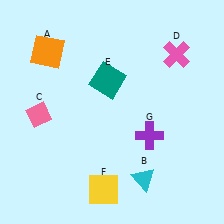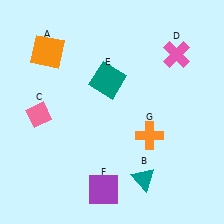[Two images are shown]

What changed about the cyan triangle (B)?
In Image 1, B is cyan. In Image 2, it changed to teal.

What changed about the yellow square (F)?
In Image 1, F is yellow. In Image 2, it changed to purple.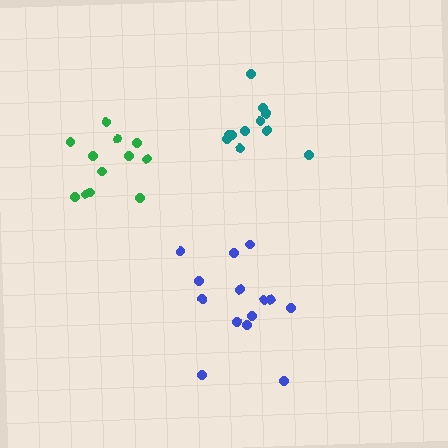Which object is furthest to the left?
The green cluster is leftmost.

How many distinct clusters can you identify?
There are 3 distinct clusters.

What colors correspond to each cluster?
The clusters are colored: teal, green, blue.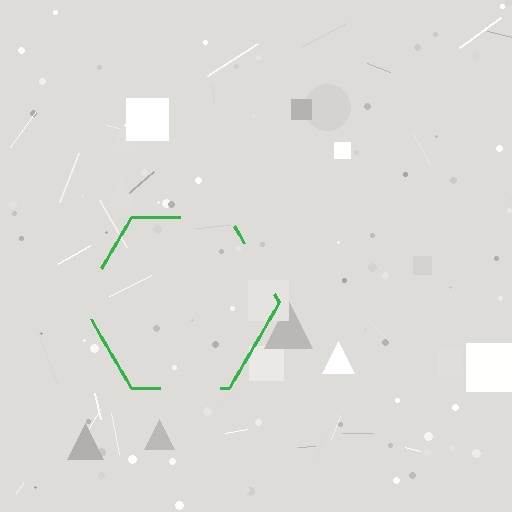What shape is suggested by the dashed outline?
The dashed outline suggests a hexagon.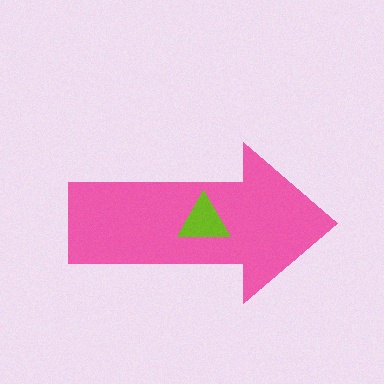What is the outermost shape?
The pink arrow.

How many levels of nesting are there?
2.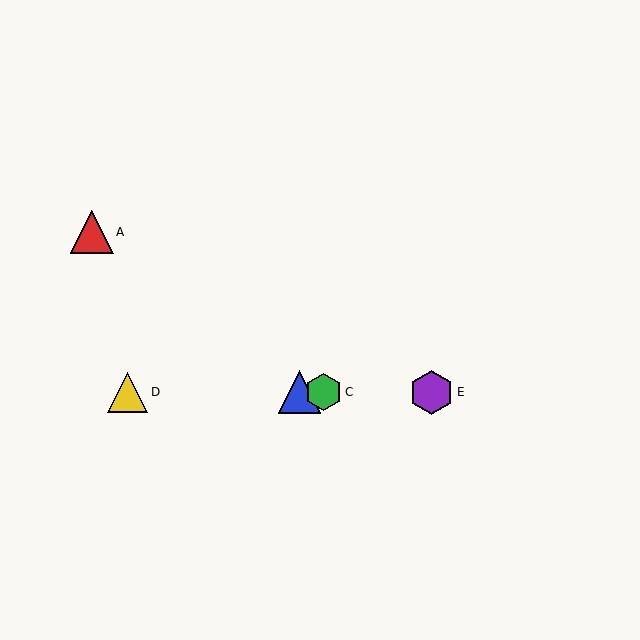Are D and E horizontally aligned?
Yes, both are at y≈392.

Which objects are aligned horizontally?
Objects B, C, D, E are aligned horizontally.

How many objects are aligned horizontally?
4 objects (B, C, D, E) are aligned horizontally.